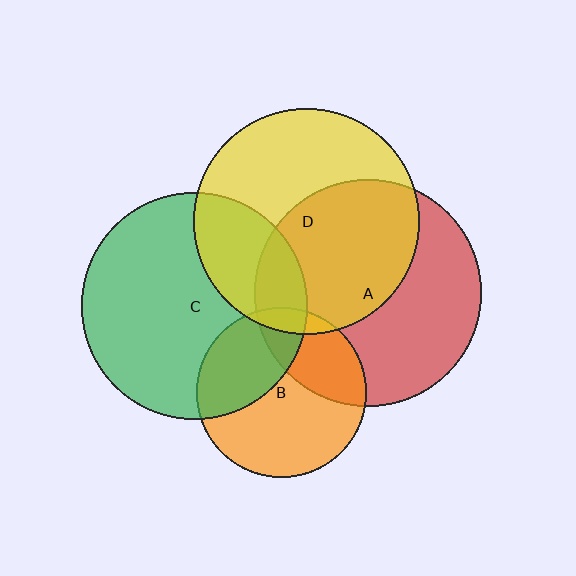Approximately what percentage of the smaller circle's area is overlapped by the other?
Approximately 25%.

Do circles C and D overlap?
Yes.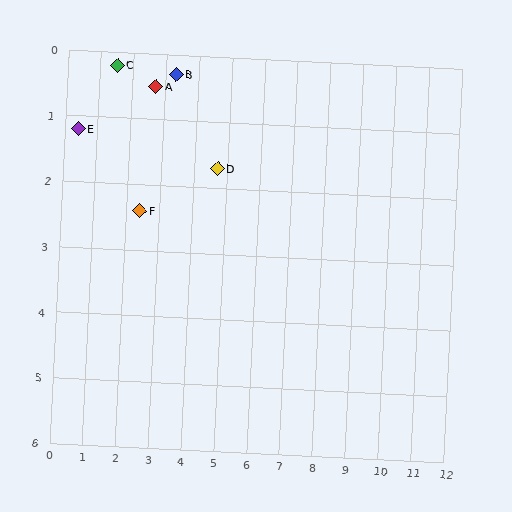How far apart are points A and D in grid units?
Points A and D are about 2.3 grid units apart.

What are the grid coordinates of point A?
Point A is at approximately (2.7, 0.5).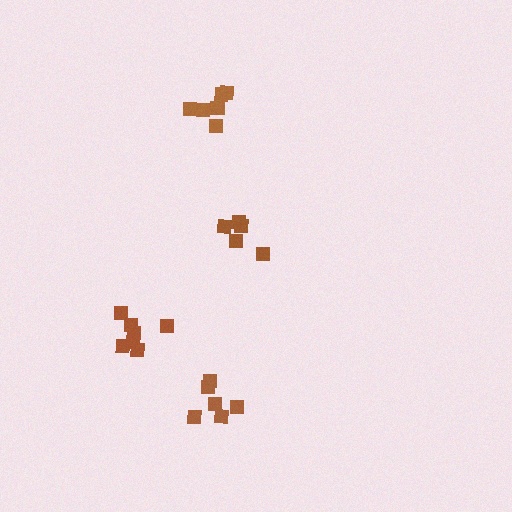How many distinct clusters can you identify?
There are 4 distinct clusters.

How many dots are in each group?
Group 1: 7 dots, Group 2: 5 dots, Group 3: 6 dots, Group 4: 6 dots (24 total).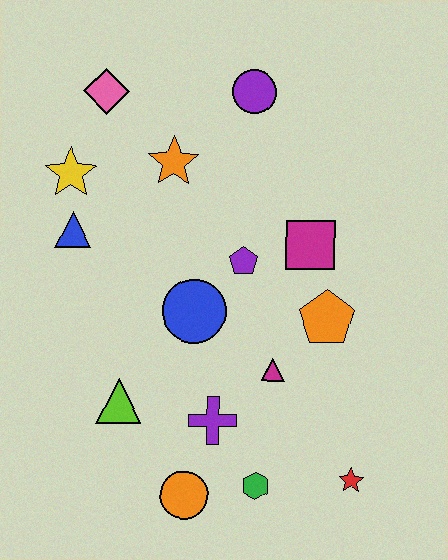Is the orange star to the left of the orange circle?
Yes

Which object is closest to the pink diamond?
The yellow star is closest to the pink diamond.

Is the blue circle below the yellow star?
Yes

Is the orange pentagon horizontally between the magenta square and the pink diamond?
No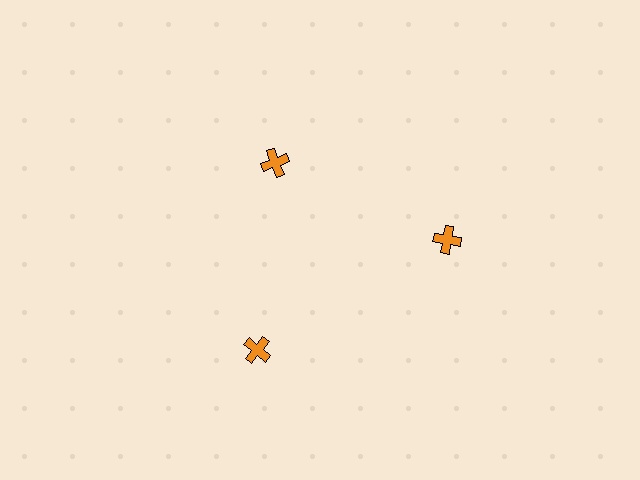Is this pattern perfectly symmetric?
No. The 3 orange crosses are arranged in a ring, but one element near the 11 o'clock position is pulled inward toward the center, breaking the 3-fold rotational symmetry.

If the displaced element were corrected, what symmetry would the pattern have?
It would have 3-fold rotational symmetry — the pattern would map onto itself every 120 degrees.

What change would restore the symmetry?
The symmetry would be restored by moving it outward, back onto the ring so that all 3 crosses sit at equal angles and equal distance from the center.